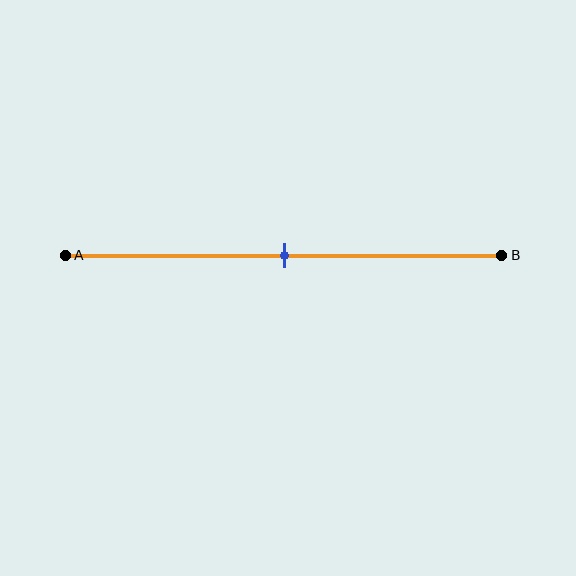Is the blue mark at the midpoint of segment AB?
Yes, the mark is approximately at the midpoint.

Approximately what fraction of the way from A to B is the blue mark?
The blue mark is approximately 50% of the way from A to B.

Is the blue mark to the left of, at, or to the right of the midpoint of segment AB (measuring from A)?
The blue mark is approximately at the midpoint of segment AB.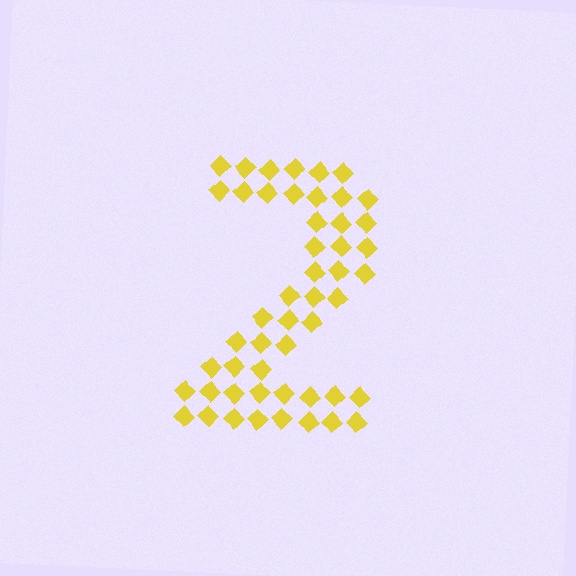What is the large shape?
The large shape is the digit 2.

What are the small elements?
The small elements are diamonds.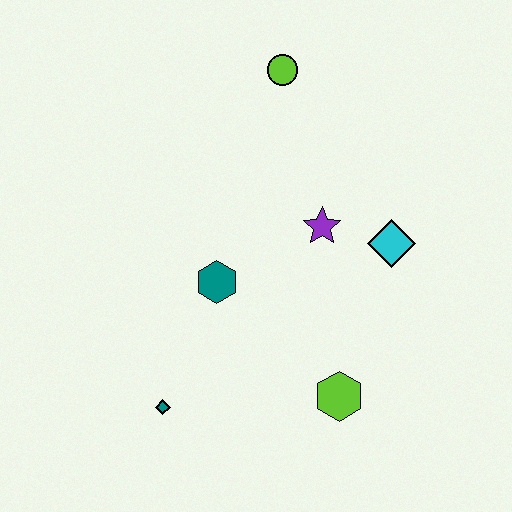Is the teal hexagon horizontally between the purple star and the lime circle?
No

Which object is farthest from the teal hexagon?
The lime circle is farthest from the teal hexagon.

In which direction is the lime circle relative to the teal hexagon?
The lime circle is above the teal hexagon.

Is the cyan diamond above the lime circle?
No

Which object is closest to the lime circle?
The purple star is closest to the lime circle.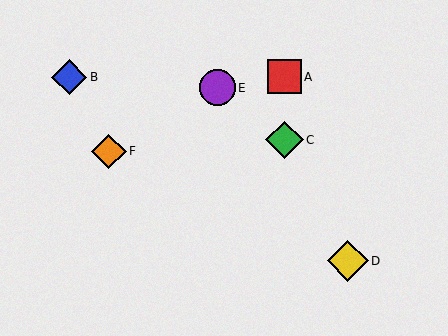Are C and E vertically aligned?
No, C is at x≈284 and E is at x≈217.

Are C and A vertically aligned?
Yes, both are at x≈284.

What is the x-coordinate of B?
Object B is at x≈69.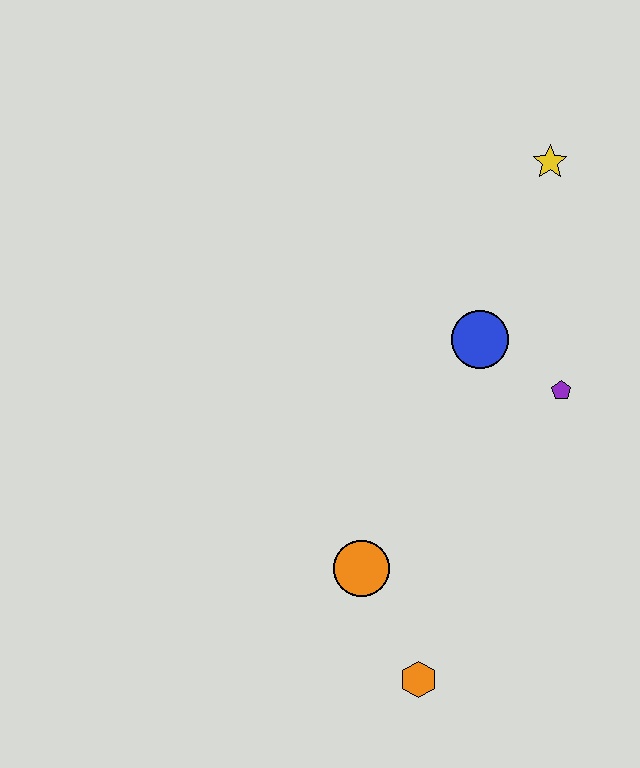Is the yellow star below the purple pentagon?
No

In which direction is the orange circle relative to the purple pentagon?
The orange circle is to the left of the purple pentagon.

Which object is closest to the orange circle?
The orange hexagon is closest to the orange circle.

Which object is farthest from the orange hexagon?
The yellow star is farthest from the orange hexagon.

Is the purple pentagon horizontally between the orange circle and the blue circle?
No